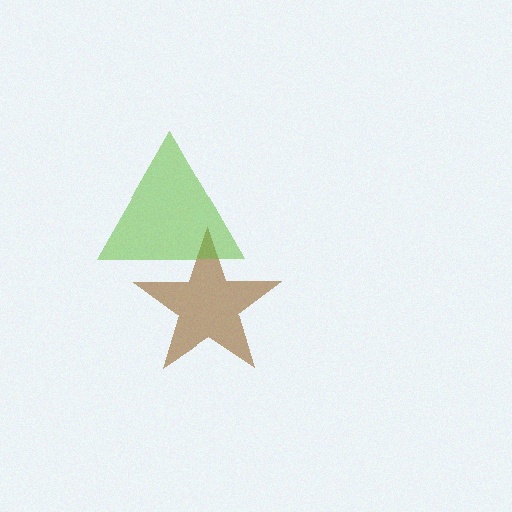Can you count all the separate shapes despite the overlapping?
Yes, there are 2 separate shapes.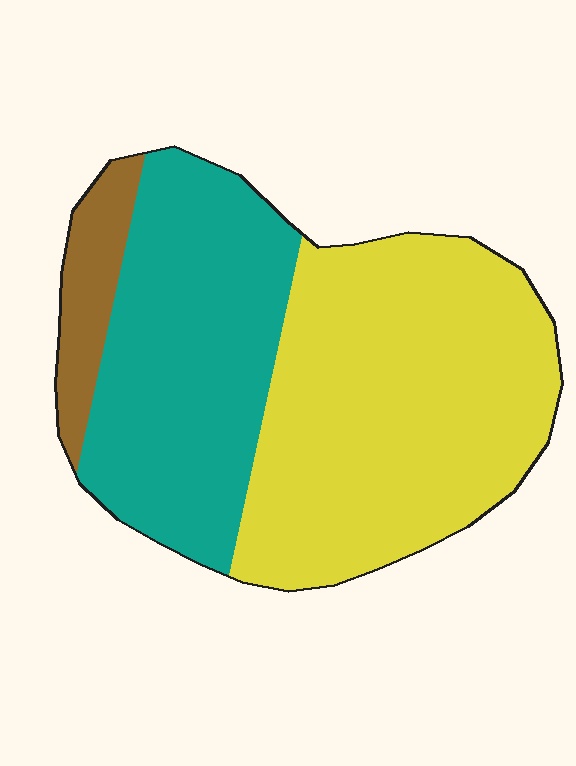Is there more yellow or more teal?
Yellow.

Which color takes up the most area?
Yellow, at roughly 55%.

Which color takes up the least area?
Brown, at roughly 10%.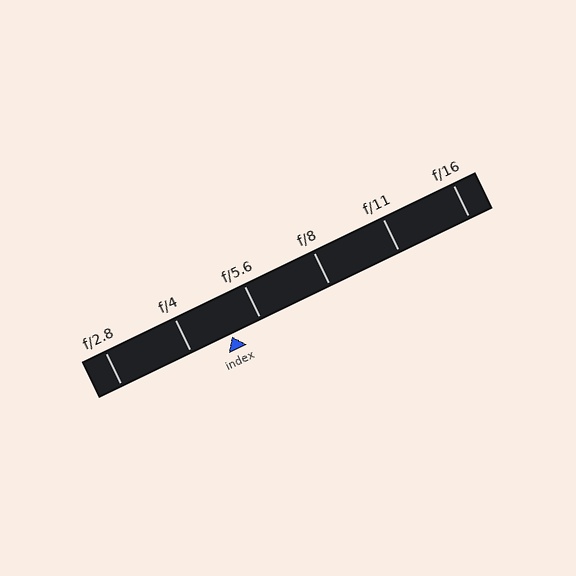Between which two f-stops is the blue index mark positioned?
The index mark is between f/4 and f/5.6.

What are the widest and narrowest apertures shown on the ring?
The widest aperture shown is f/2.8 and the narrowest is f/16.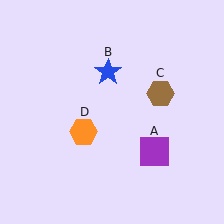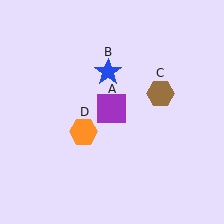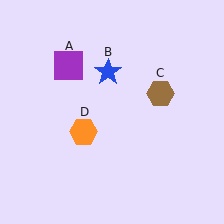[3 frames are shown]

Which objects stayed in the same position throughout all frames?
Blue star (object B) and brown hexagon (object C) and orange hexagon (object D) remained stationary.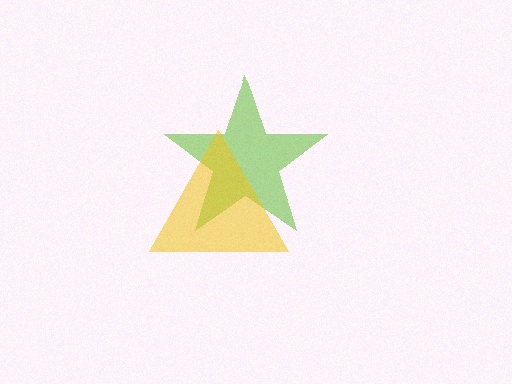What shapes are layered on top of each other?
The layered shapes are: a lime star, a yellow triangle.